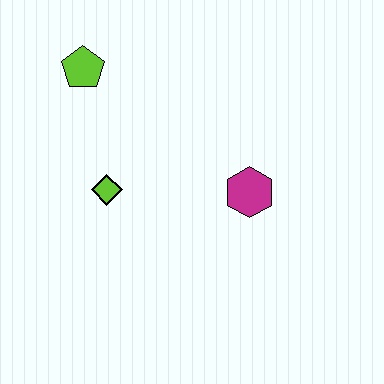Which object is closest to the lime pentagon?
The lime diamond is closest to the lime pentagon.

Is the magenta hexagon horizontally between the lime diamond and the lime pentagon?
No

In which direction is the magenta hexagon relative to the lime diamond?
The magenta hexagon is to the right of the lime diamond.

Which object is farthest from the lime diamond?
The magenta hexagon is farthest from the lime diamond.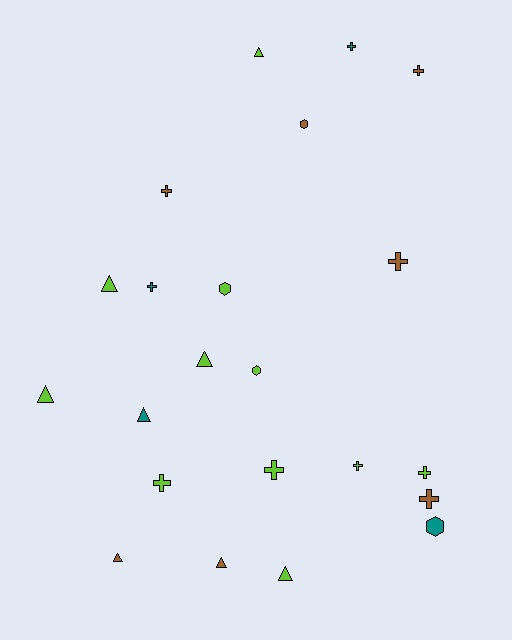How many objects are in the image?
There are 22 objects.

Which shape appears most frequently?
Cross, with 10 objects.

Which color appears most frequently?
Lime, with 11 objects.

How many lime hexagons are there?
There are 2 lime hexagons.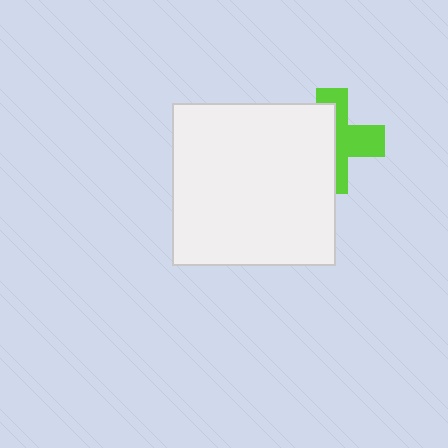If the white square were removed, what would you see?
You would see the complete lime cross.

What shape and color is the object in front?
The object in front is a white square.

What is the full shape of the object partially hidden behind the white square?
The partially hidden object is a lime cross.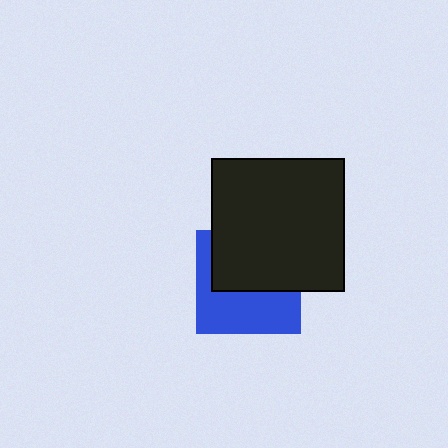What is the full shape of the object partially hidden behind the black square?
The partially hidden object is a blue square.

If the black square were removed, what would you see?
You would see the complete blue square.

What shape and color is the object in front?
The object in front is a black square.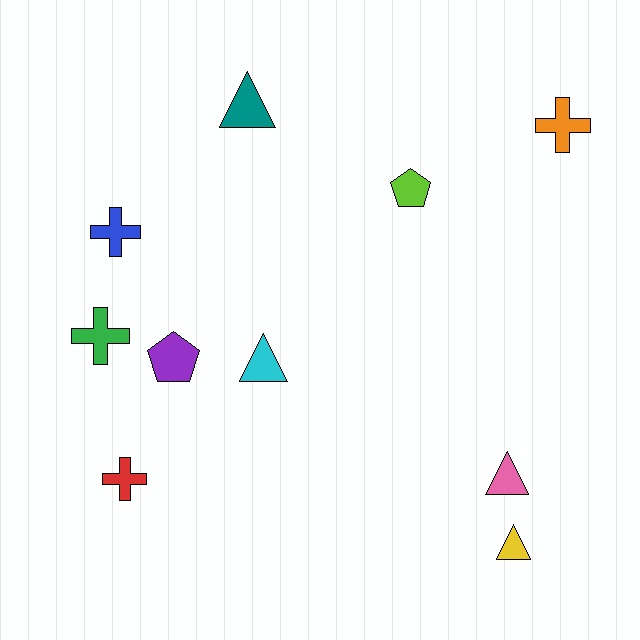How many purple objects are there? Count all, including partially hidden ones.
There is 1 purple object.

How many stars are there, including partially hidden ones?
There are no stars.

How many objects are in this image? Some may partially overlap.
There are 10 objects.